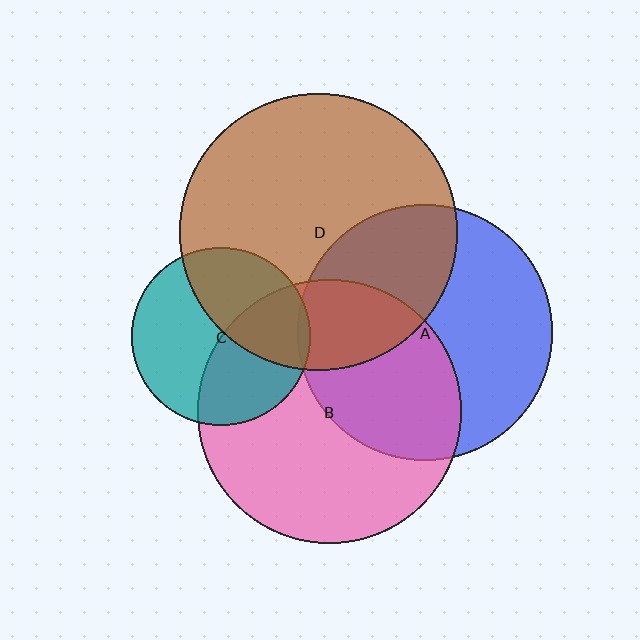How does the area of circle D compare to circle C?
Approximately 2.4 times.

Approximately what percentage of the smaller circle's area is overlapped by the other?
Approximately 35%.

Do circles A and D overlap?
Yes.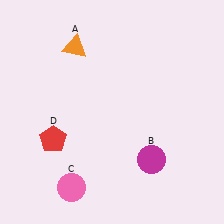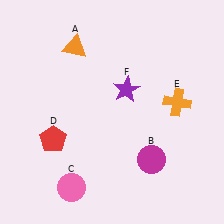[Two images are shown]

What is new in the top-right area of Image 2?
A purple star (F) was added in the top-right area of Image 2.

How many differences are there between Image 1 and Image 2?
There are 2 differences between the two images.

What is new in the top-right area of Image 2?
An orange cross (E) was added in the top-right area of Image 2.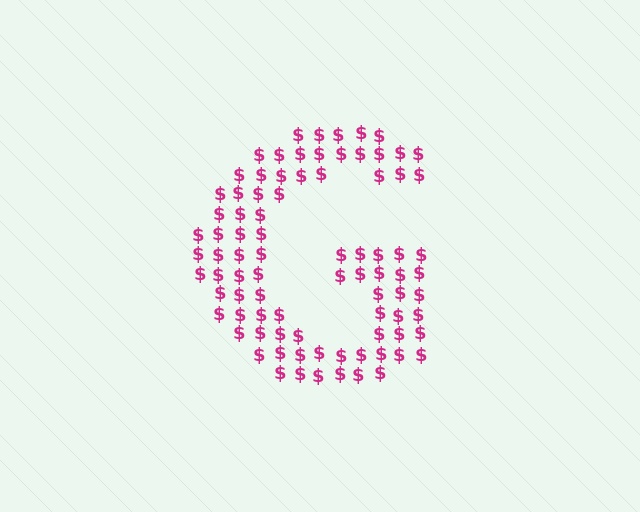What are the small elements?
The small elements are dollar signs.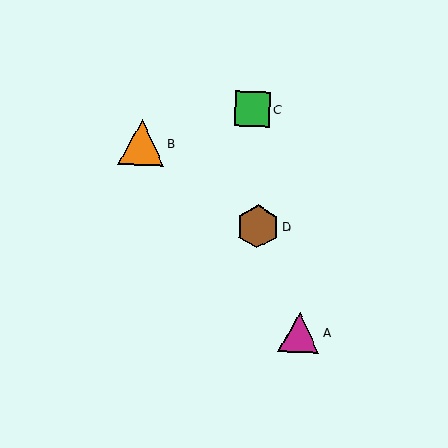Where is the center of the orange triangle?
The center of the orange triangle is at (142, 142).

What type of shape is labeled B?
Shape B is an orange triangle.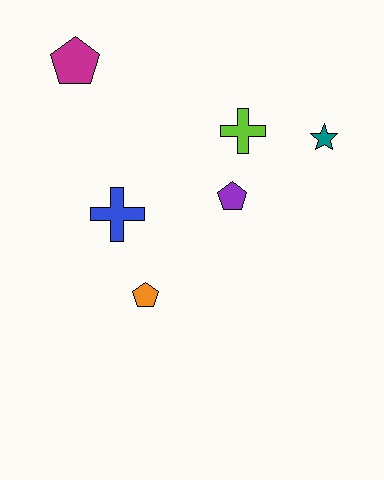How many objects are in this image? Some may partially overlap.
There are 6 objects.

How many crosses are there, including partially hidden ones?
There are 2 crosses.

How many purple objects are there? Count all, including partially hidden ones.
There is 1 purple object.